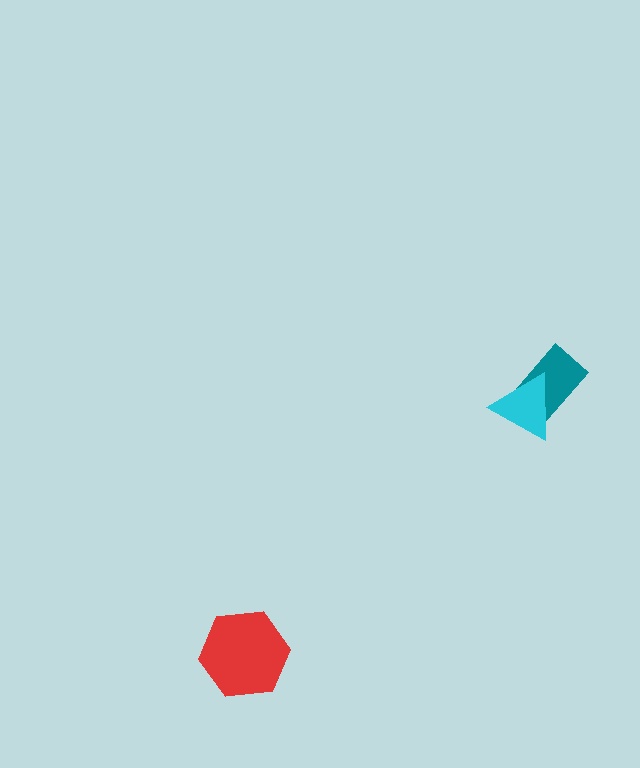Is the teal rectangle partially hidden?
Yes, it is partially covered by another shape.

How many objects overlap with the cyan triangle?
1 object overlaps with the cyan triangle.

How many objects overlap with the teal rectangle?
1 object overlaps with the teal rectangle.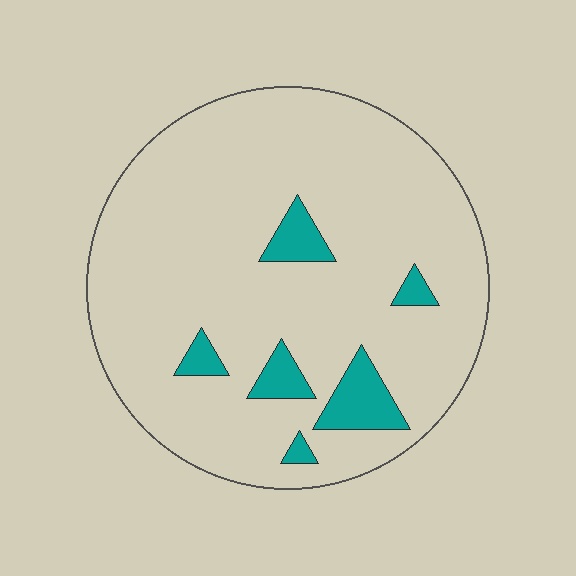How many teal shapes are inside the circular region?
6.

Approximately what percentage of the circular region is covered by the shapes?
Approximately 10%.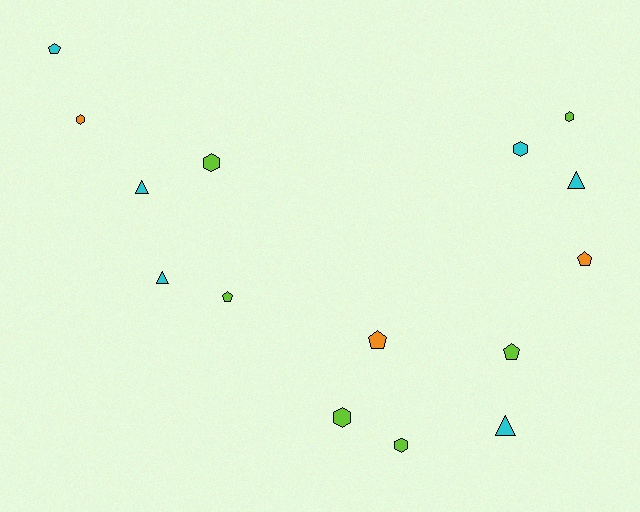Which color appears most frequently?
Lime, with 6 objects.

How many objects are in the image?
There are 15 objects.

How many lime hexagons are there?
There are 4 lime hexagons.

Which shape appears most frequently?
Hexagon, with 6 objects.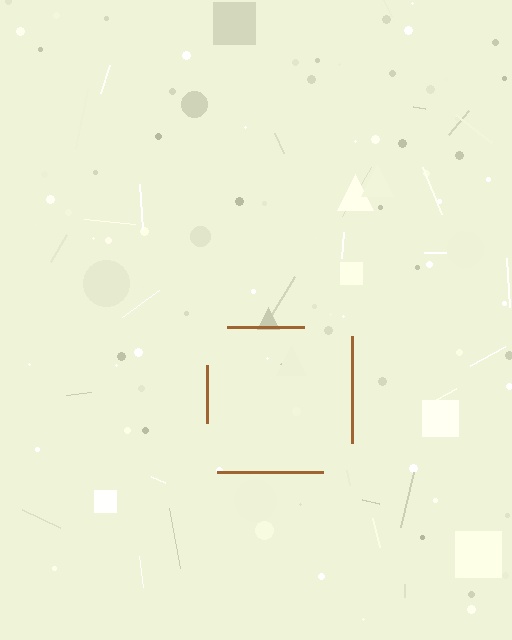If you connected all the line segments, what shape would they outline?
They would outline a square.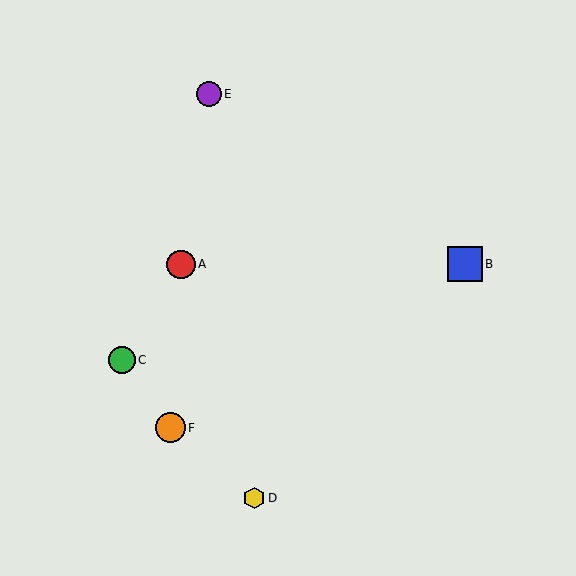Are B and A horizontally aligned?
Yes, both are at y≈264.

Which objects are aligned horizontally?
Objects A, B are aligned horizontally.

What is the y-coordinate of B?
Object B is at y≈264.